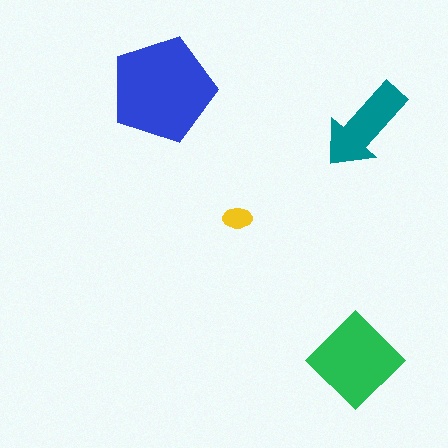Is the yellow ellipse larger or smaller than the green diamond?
Smaller.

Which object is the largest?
The blue pentagon.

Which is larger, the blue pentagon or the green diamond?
The blue pentagon.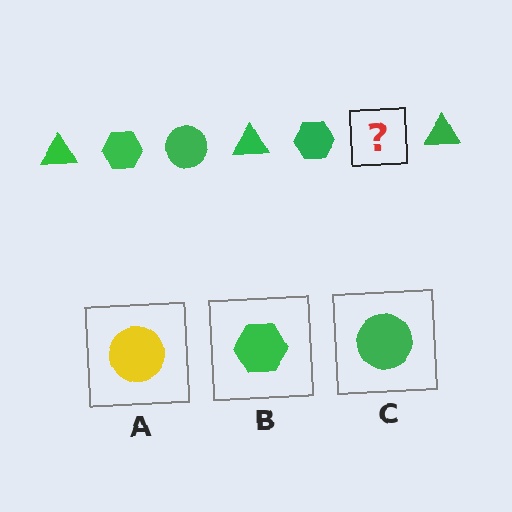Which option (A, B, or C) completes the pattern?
C.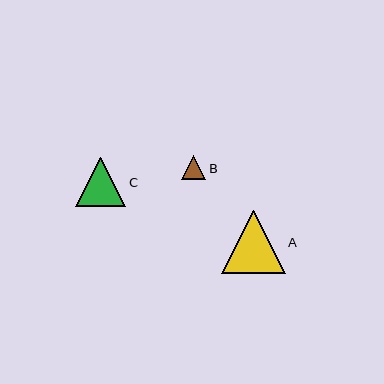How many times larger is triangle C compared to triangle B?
Triangle C is approximately 2.1 times the size of triangle B.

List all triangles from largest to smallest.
From largest to smallest: A, C, B.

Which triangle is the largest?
Triangle A is the largest with a size of approximately 64 pixels.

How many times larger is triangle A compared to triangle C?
Triangle A is approximately 1.3 times the size of triangle C.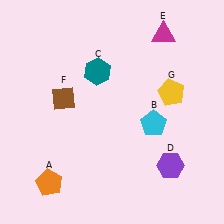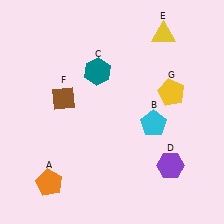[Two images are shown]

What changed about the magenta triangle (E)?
In Image 1, E is magenta. In Image 2, it changed to yellow.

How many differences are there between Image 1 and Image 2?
There is 1 difference between the two images.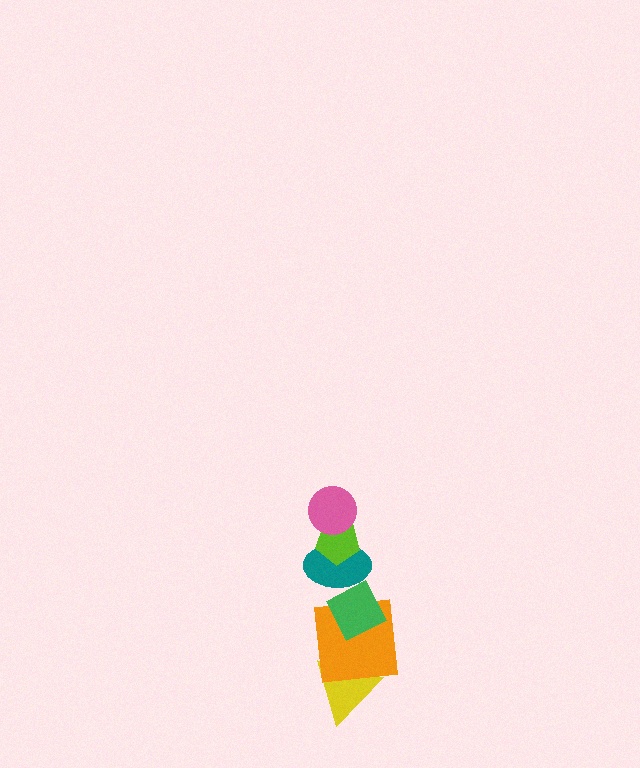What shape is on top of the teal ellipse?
The lime pentagon is on top of the teal ellipse.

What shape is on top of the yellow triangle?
The orange square is on top of the yellow triangle.